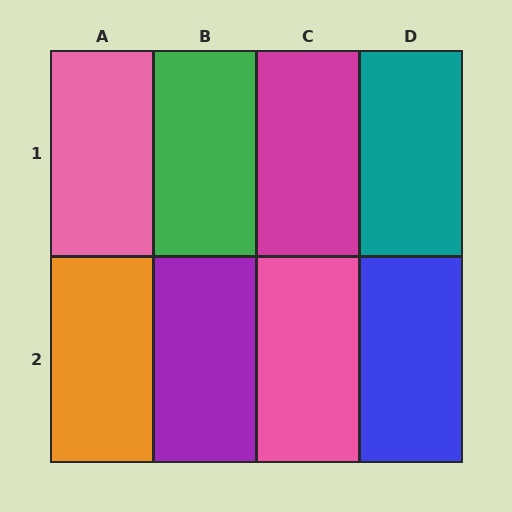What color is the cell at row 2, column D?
Blue.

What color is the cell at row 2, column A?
Orange.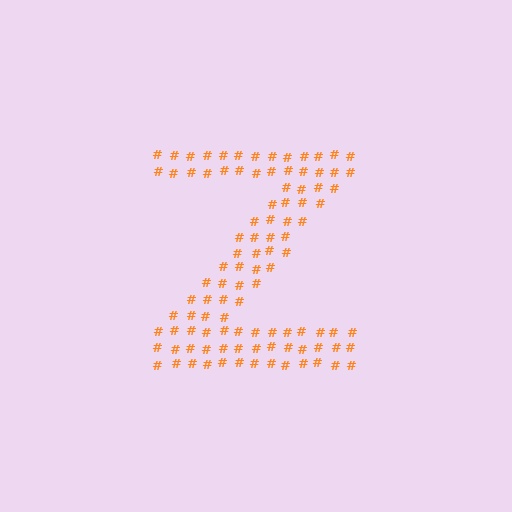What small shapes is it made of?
It is made of small hash symbols.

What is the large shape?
The large shape is the letter Z.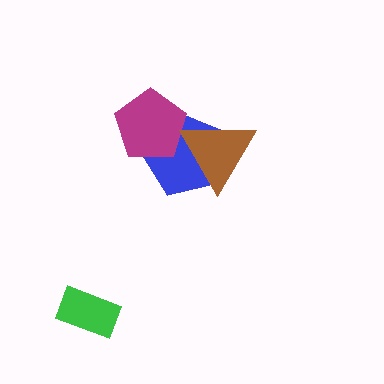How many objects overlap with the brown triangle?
2 objects overlap with the brown triangle.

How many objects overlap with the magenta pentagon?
2 objects overlap with the magenta pentagon.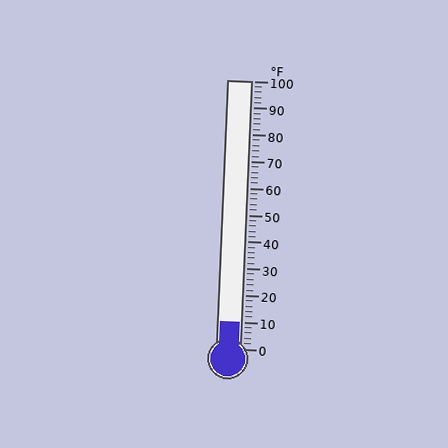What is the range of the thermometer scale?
The thermometer scale ranges from 0°F to 100°F.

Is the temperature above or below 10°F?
The temperature is at 10°F.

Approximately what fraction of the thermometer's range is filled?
The thermometer is filled to approximately 10% of its range.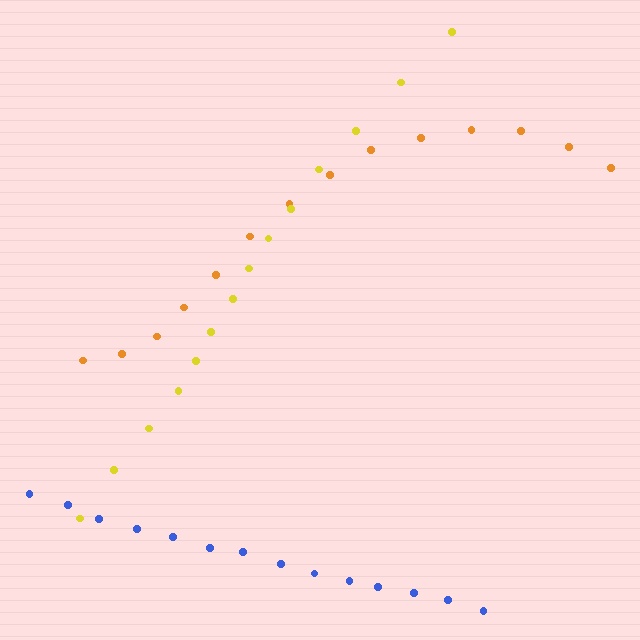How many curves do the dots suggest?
There are 3 distinct paths.